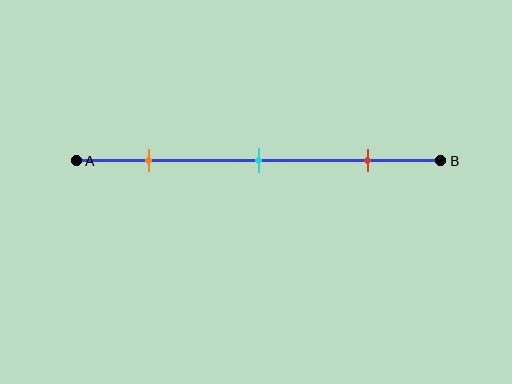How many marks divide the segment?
There are 3 marks dividing the segment.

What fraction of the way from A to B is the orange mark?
The orange mark is approximately 20% (0.2) of the way from A to B.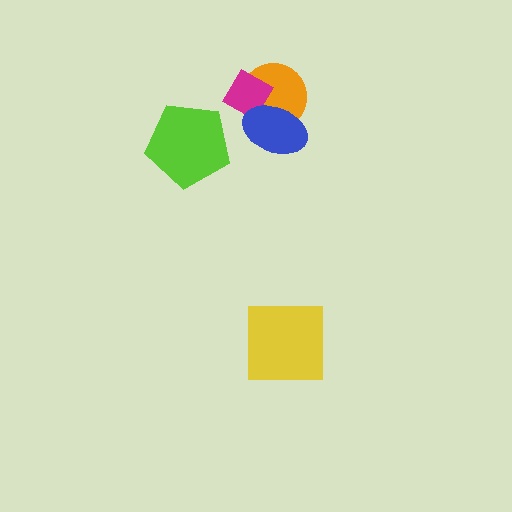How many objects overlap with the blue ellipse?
2 objects overlap with the blue ellipse.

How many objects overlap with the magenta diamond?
2 objects overlap with the magenta diamond.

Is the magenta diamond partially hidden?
Yes, it is partially covered by another shape.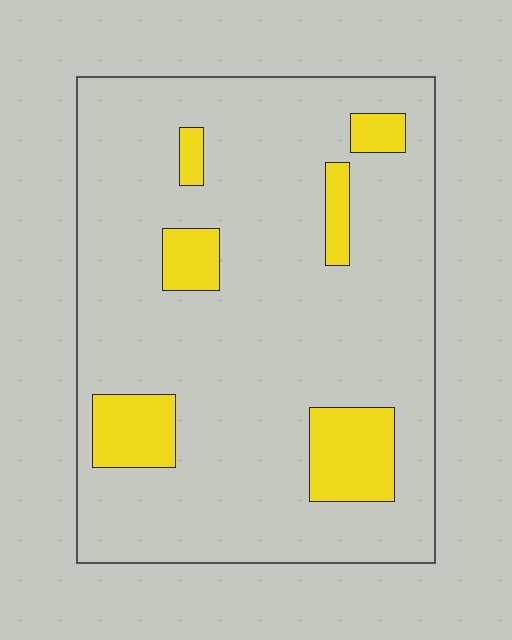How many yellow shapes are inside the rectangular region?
6.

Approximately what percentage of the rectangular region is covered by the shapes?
Approximately 15%.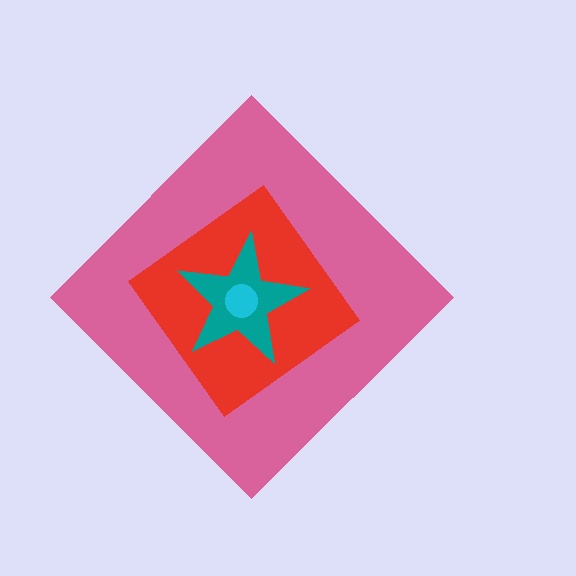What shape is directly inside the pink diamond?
The red diamond.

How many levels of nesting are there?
4.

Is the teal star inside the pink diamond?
Yes.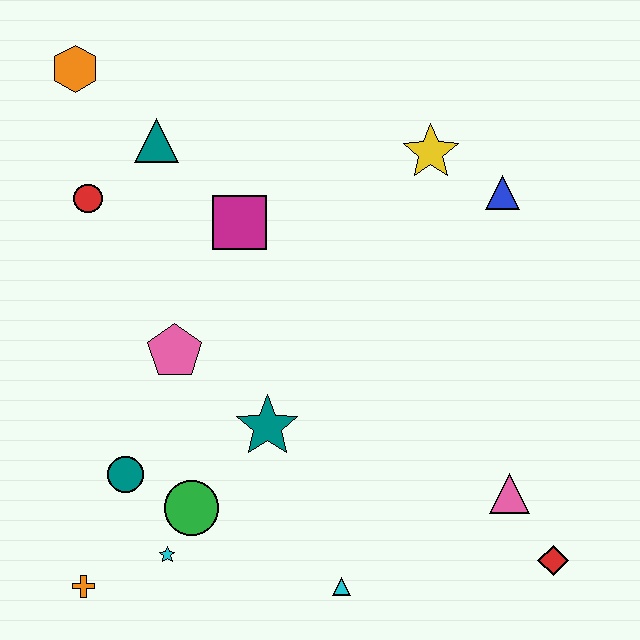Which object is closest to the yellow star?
The blue triangle is closest to the yellow star.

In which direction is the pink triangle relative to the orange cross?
The pink triangle is to the right of the orange cross.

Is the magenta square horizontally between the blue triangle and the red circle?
Yes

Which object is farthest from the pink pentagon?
The red diamond is farthest from the pink pentagon.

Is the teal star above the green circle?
Yes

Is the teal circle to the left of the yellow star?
Yes